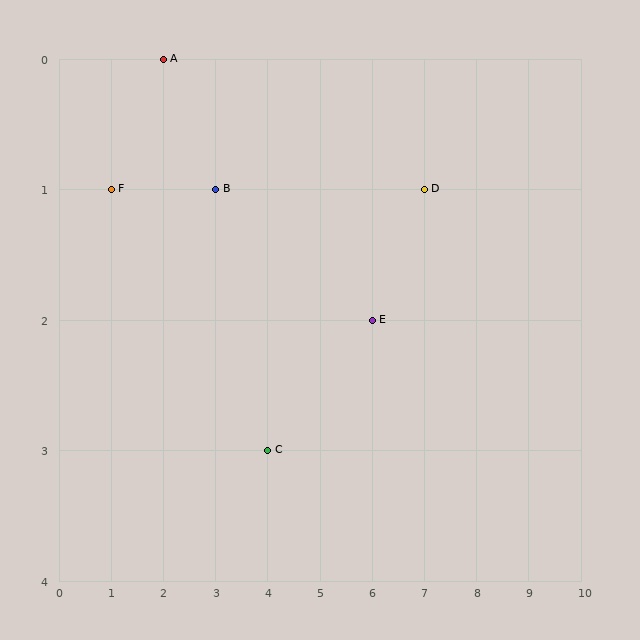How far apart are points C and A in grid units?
Points C and A are 2 columns and 3 rows apart (about 3.6 grid units diagonally).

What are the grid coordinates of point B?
Point B is at grid coordinates (3, 1).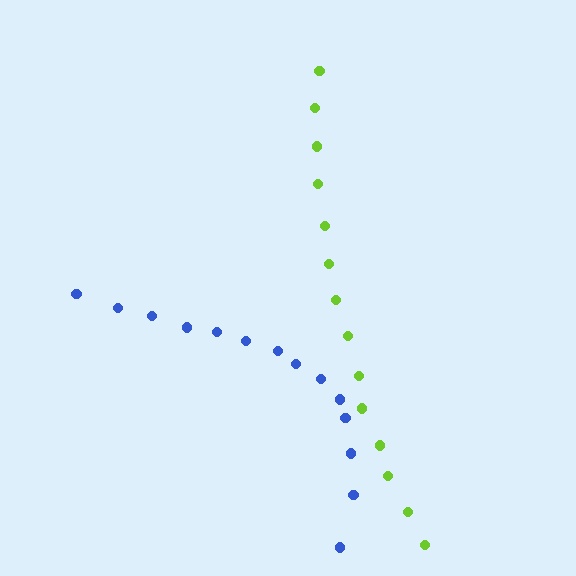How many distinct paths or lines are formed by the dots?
There are 2 distinct paths.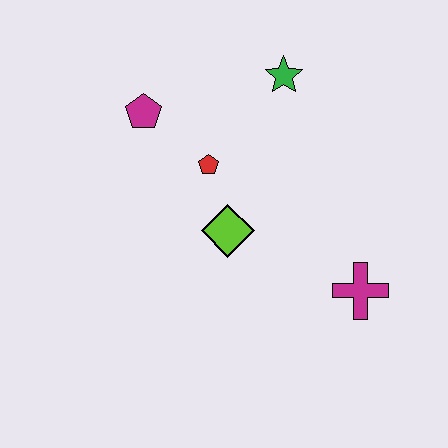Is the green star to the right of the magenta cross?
No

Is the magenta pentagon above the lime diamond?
Yes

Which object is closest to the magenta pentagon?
The red pentagon is closest to the magenta pentagon.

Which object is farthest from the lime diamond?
The green star is farthest from the lime diamond.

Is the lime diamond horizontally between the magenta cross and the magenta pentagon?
Yes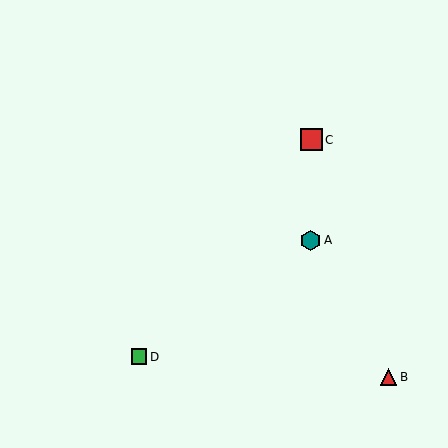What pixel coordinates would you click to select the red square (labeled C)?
Click at (312, 140) to select the red square C.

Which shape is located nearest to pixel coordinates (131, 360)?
The green square (labeled D) at (139, 357) is nearest to that location.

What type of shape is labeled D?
Shape D is a green square.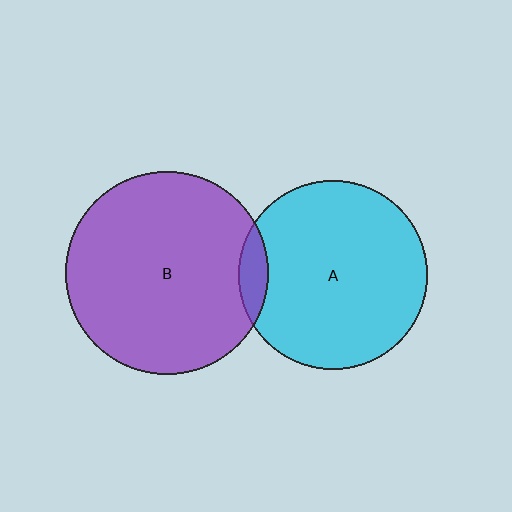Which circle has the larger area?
Circle B (purple).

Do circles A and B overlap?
Yes.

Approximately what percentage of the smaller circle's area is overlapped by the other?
Approximately 10%.